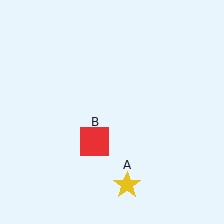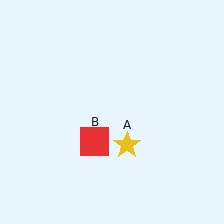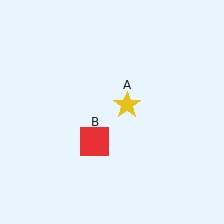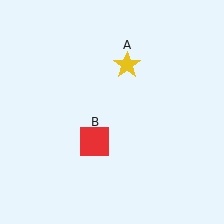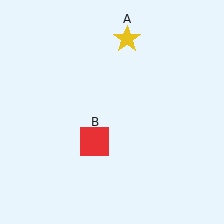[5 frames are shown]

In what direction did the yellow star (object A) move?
The yellow star (object A) moved up.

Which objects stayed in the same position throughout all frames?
Red square (object B) remained stationary.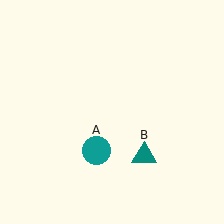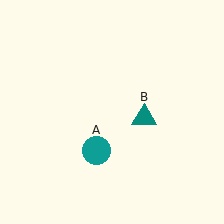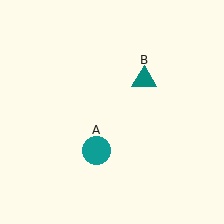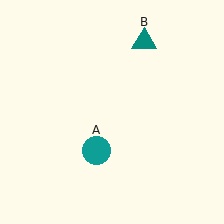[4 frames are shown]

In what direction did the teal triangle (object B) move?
The teal triangle (object B) moved up.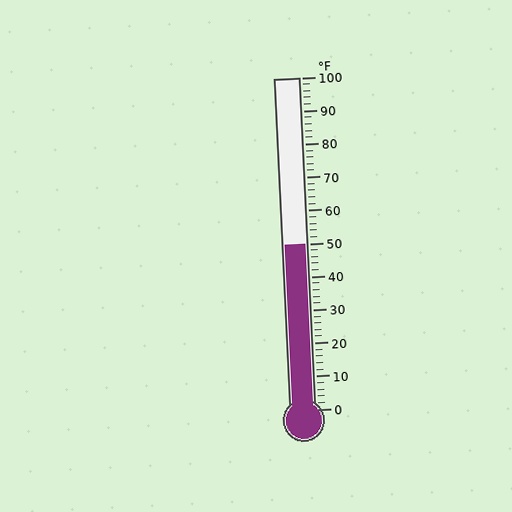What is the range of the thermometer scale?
The thermometer scale ranges from 0°F to 100°F.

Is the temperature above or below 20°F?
The temperature is above 20°F.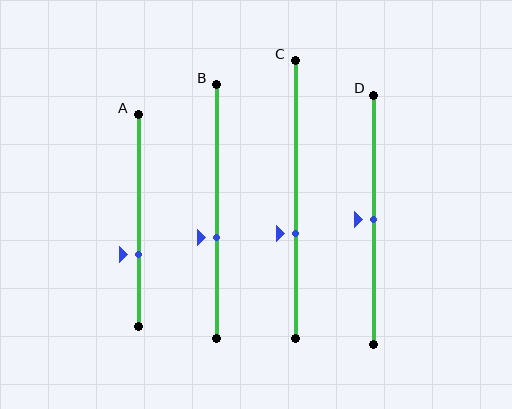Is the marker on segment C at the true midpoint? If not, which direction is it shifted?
No, the marker on segment C is shifted downward by about 12% of the segment length.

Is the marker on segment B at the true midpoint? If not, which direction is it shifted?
No, the marker on segment B is shifted downward by about 10% of the segment length.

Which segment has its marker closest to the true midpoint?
Segment D has its marker closest to the true midpoint.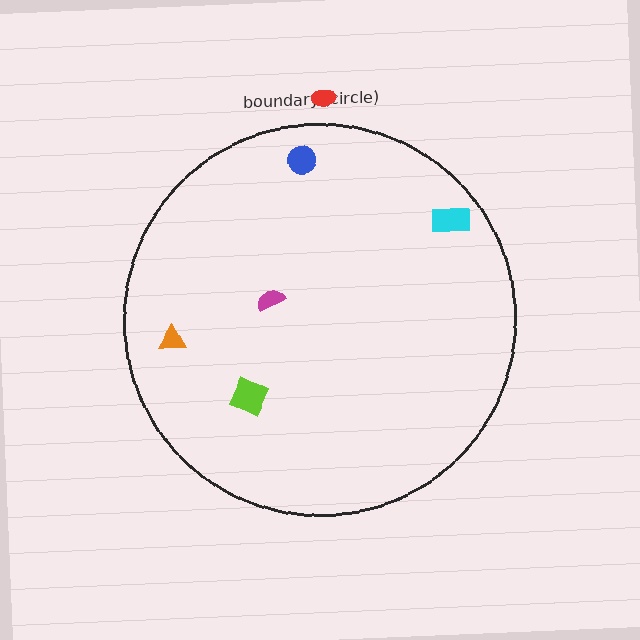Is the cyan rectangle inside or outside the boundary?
Inside.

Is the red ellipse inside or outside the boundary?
Outside.